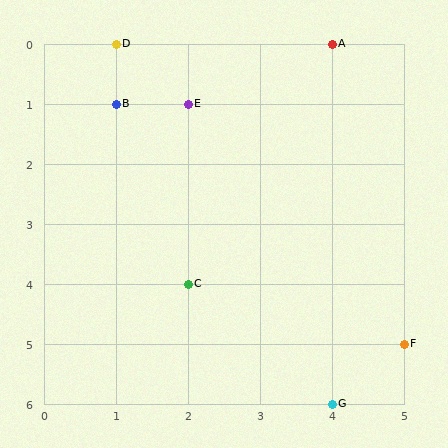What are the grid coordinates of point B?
Point B is at grid coordinates (1, 1).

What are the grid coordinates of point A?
Point A is at grid coordinates (4, 0).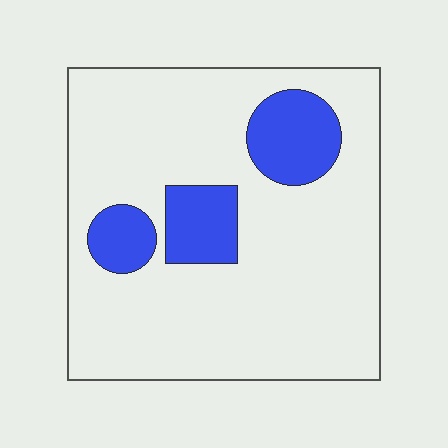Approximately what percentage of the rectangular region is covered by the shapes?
Approximately 15%.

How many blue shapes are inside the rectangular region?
3.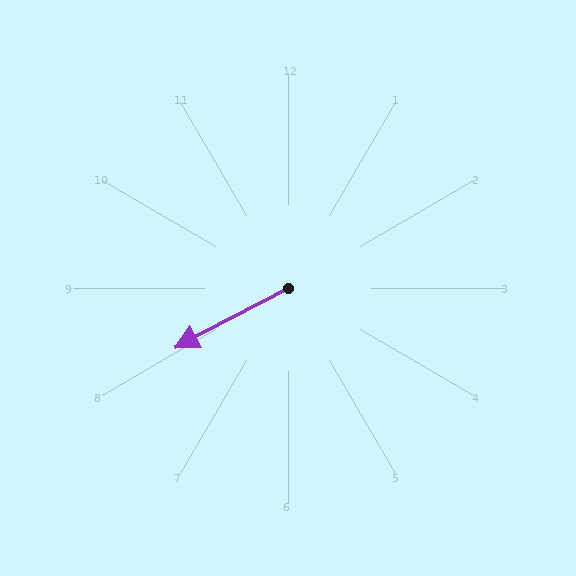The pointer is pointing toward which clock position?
Roughly 8 o'clock.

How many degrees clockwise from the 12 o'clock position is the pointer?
Approximately 242 degrees.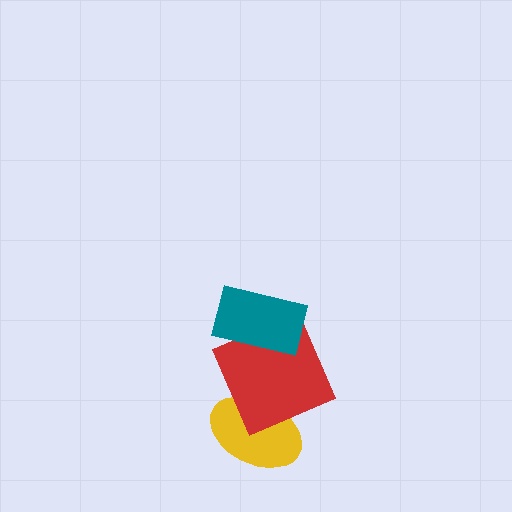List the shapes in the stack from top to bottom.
From top to bottom: the teal rectangle, the red square, the yellow ellipse.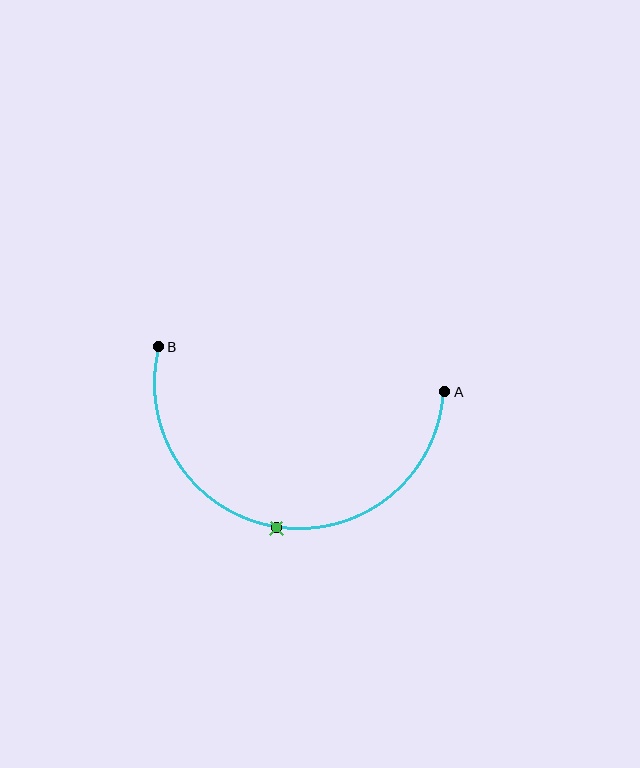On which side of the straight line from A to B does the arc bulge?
The arc bulges below the straight line connecting A and B.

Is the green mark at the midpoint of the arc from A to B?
Yes. The green mark lies on the arc at equal arc-length from both A and B — it is the arc midpoint.